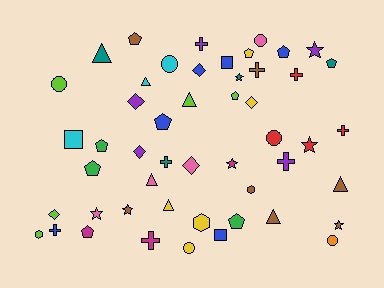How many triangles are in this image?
There are 7 triangles.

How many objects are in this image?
There are 50 objects.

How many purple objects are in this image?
There are 5 purple objects.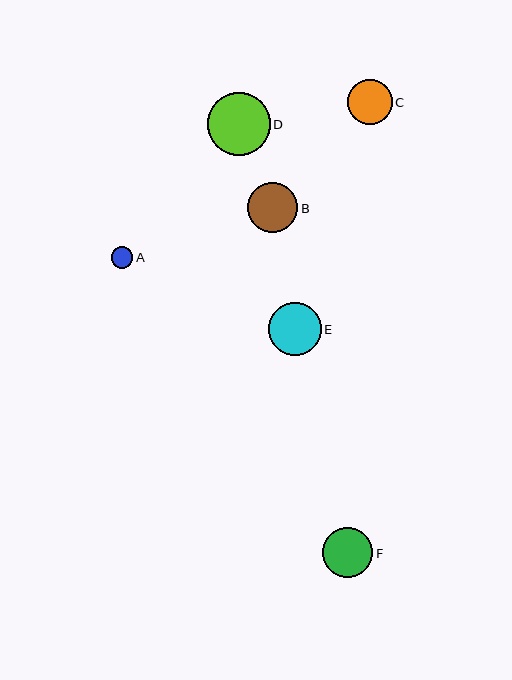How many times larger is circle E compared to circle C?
Circle E is approximately 1.2 times the size of circle C.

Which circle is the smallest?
Circle A is the smallest with a size of approximately 22 pixels.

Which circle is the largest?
Circle D is the largest with a size of approximately 63 pixels.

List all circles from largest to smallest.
From largest to smallest: D, E, F, B, C, A.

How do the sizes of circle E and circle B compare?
Circle E and circle B are approximately the same size.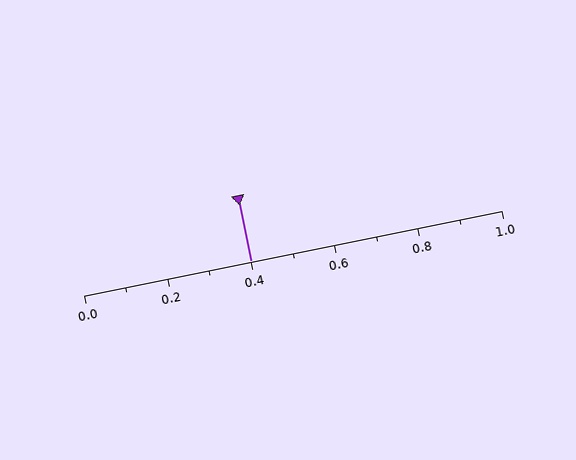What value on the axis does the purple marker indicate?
The marker indicates approximately 0.4.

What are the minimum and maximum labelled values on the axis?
The axis runs from 0.0 to 1.0.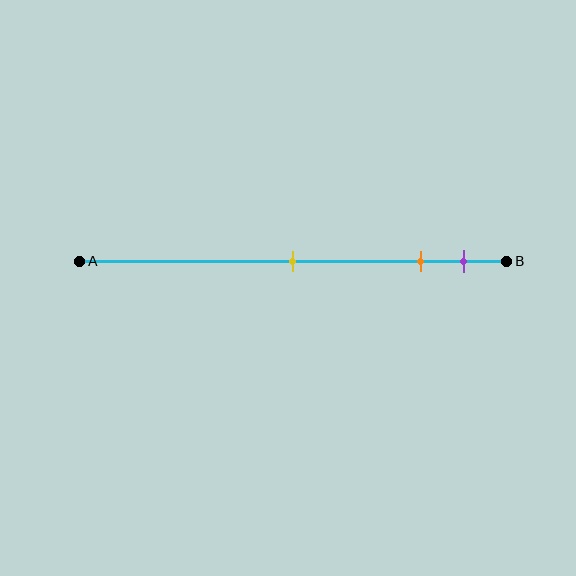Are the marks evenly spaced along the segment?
No, the marks are not evenly spaced.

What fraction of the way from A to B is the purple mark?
The purple mark is approximately 90% (0.9) of the way from A to B.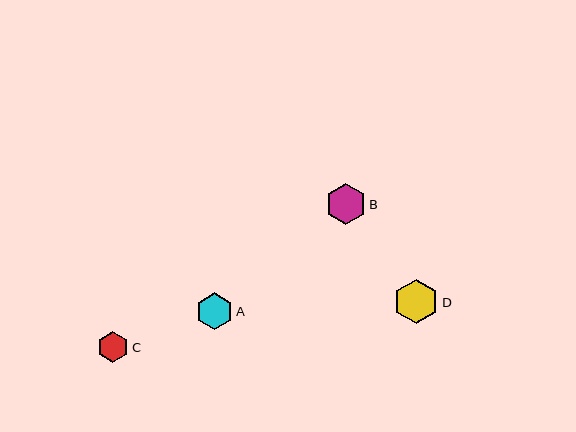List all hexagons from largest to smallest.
From largest to smallest: D, B, A, C.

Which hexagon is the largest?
Hexagon D is the largest with a size of approximately 45 pixels.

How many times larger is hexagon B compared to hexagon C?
Hexagon B is approximately 1.3 times the size of hexagon C.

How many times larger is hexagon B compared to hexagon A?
Hexagon B is approximately 1.1 times the size of hexagon A.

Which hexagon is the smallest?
Hexagon C is the smallest with a size of approximately 32 pixels.